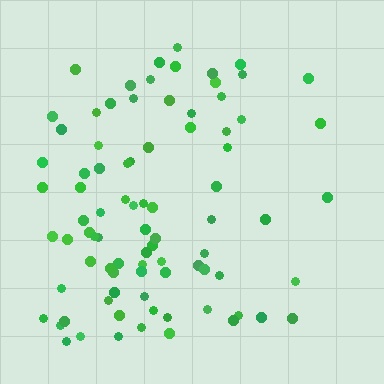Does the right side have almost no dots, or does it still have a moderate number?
Still a moderate number, just noticeably fewer than the left.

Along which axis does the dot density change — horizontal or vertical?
Horizontal.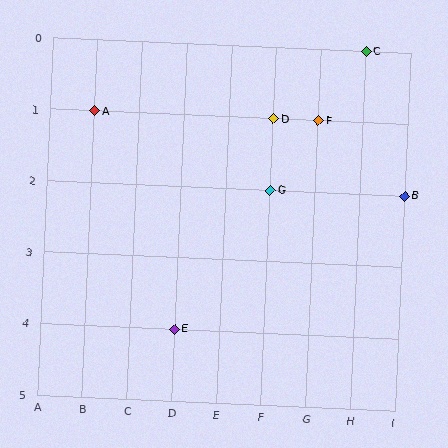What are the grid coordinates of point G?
Point G is at grid coordinates (F, 2).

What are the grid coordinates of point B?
Point B is at grid coordinates (I, 2).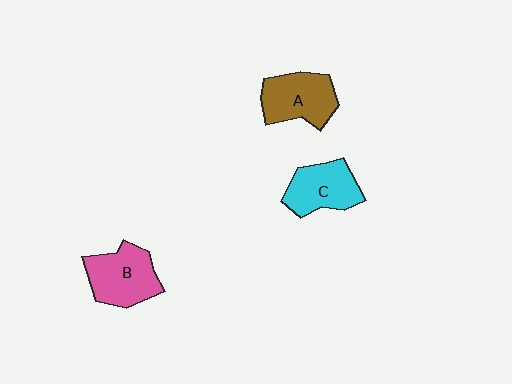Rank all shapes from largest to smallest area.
From largest to smallest: B (pink), A (brown), C (cyan).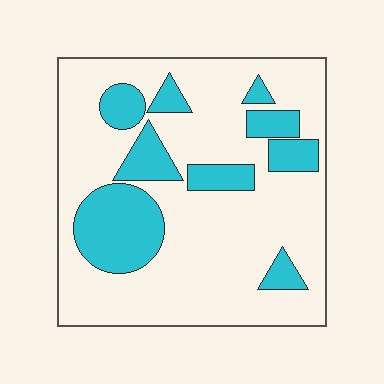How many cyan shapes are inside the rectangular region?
9.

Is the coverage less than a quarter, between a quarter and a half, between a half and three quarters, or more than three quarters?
Between a quarter and a half.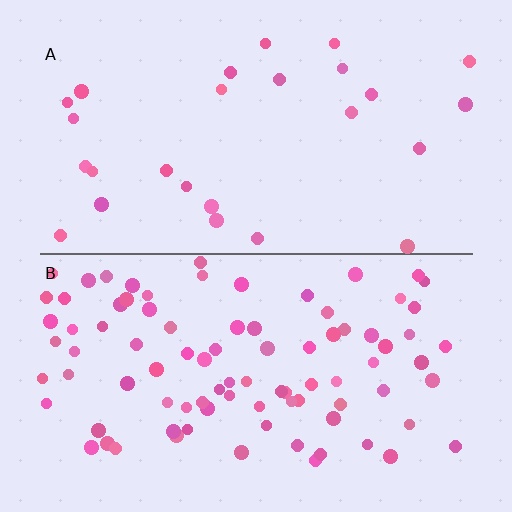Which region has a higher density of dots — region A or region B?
B (the bottom).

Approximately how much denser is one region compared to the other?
Approximately 3.3× — region B over region A.